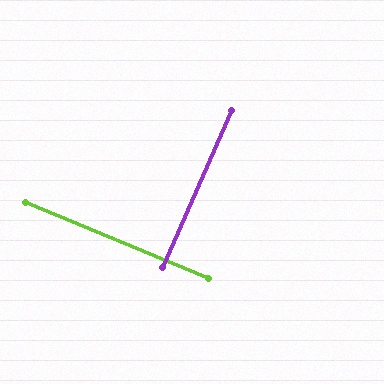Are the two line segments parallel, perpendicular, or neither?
Perpendicular — they meet at approximately 89°.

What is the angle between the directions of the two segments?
Approximately 89 degrees.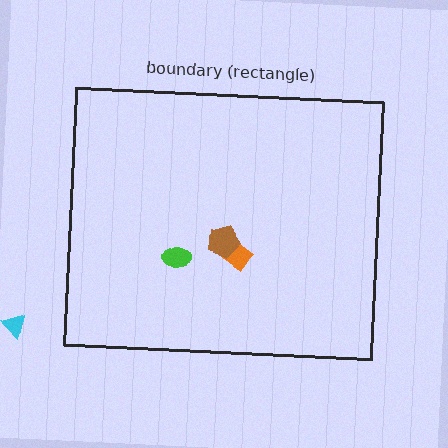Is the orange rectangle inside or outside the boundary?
Inside.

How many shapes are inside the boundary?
3 inside, 1 outside.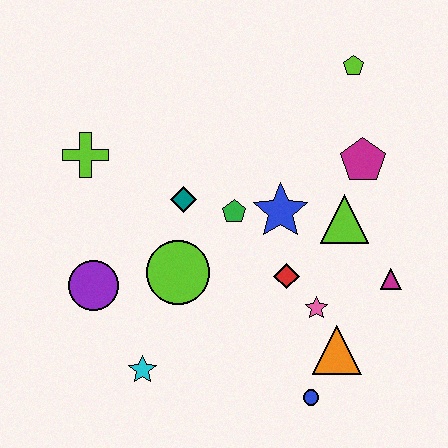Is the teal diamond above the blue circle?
Yes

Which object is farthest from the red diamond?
The lime cross is farthest from the red diamond.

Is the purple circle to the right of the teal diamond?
No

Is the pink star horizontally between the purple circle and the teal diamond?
No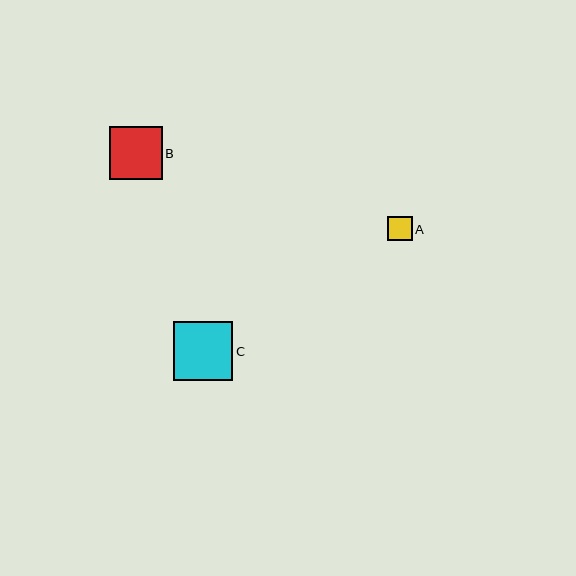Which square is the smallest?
Square A is the smallest with a size of approximately 25 pixels.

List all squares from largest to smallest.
From largest to smallest: C, B, A.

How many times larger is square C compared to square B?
Square C is approximately 1.1 times the size of square B.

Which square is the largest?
Square C is the largest with a size of approximately 60 pixels.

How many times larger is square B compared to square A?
Square B is approximately 2.1 times the size of square A.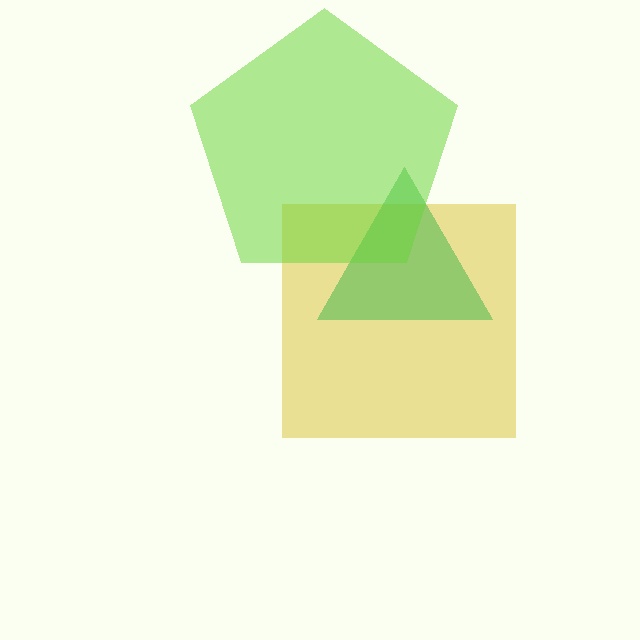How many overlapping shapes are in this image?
There are 3 overlapping shapes in the image.